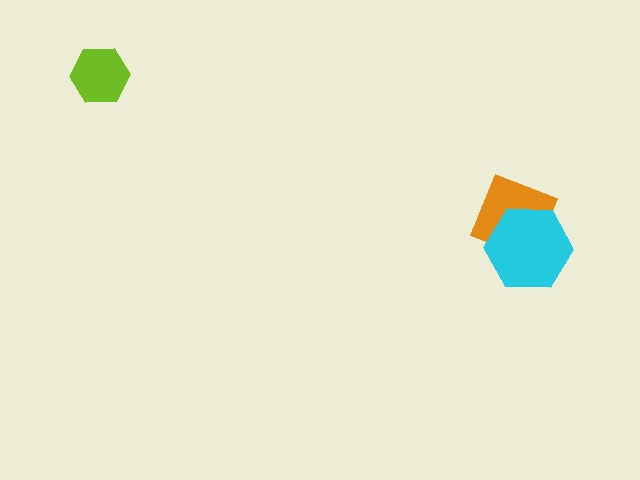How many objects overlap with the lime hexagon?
0 objects overlap with the lime hexagon.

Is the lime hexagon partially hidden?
No, no other shape covers it.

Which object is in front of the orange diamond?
The cyan hexagon is in front of the orange diamond.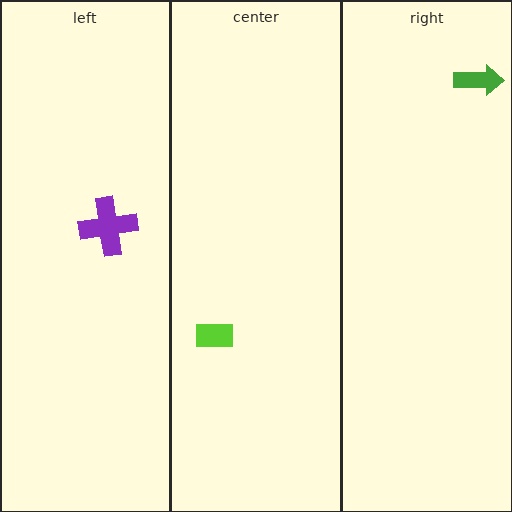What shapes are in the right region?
The green arrow.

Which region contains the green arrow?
The right region.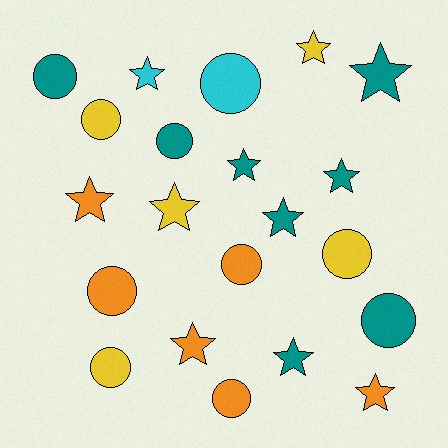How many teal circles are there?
There are 3 teal circles.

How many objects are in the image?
There are 21 objects.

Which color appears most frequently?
Teal, with 8 objects.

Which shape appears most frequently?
Star, with 11 objects.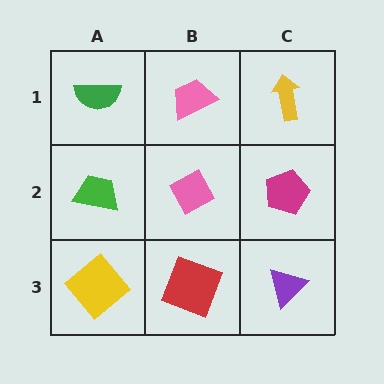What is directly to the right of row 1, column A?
A pink trapezoid.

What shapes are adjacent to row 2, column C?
A yellow arrow (row 1, column C), a purple triangle (row 3, column C), a pink diamond (row 2, column B).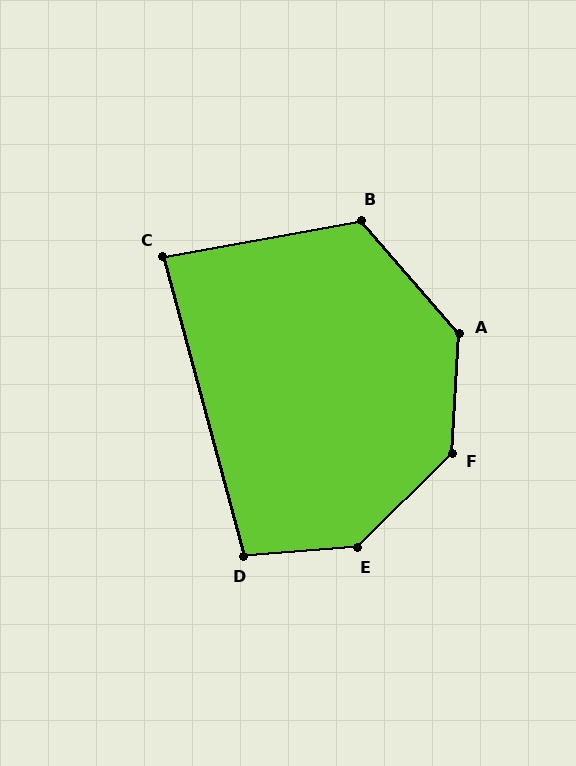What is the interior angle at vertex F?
Approximately 138 degrees (obtuse).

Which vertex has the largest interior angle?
E, at approximately 140 degrees.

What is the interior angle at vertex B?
Approximately 121 degrees (obtuse).